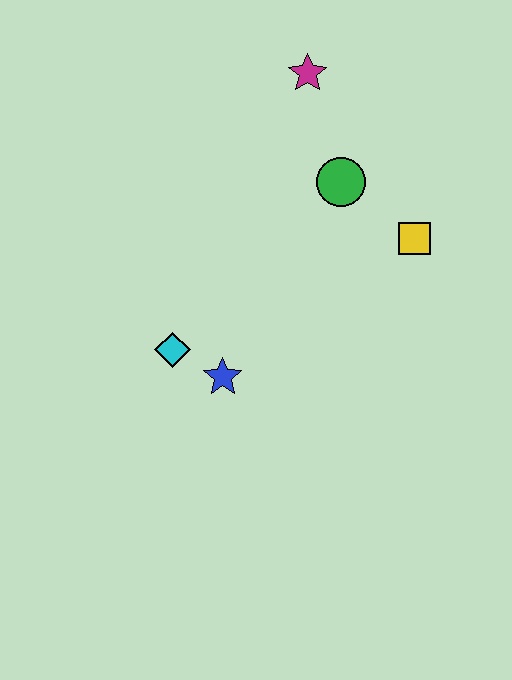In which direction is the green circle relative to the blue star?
The green circle is above the blue star.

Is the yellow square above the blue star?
Yes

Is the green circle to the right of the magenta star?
Yes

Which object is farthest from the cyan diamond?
The magenta star is farthest from the cyan diamond.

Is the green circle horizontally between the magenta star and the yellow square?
Yes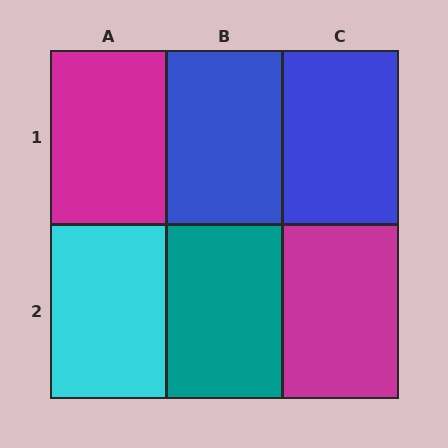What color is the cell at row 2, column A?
Cyan.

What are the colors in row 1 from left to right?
Magenta, blue, blue.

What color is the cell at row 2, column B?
Teal.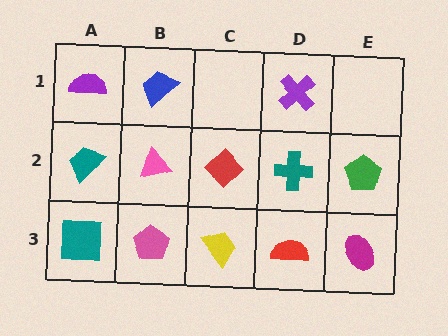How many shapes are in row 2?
5 shapes.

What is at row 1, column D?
A purple cross.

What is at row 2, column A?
A teal trapezoid.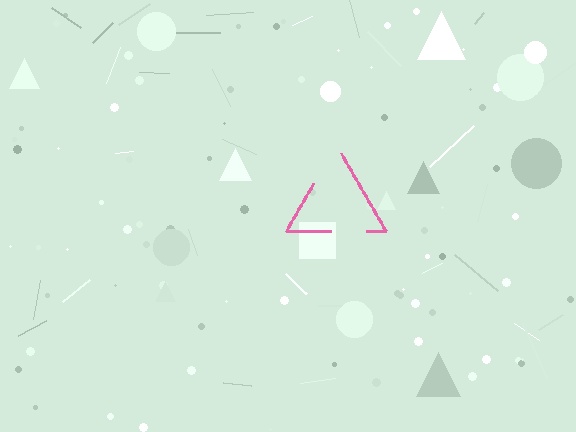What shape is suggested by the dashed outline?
The dashed outline suggests a triangle.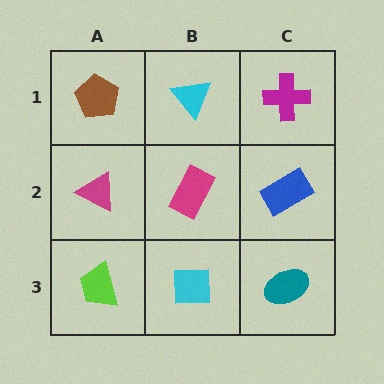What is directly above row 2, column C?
A magenta cross.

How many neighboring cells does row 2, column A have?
3.